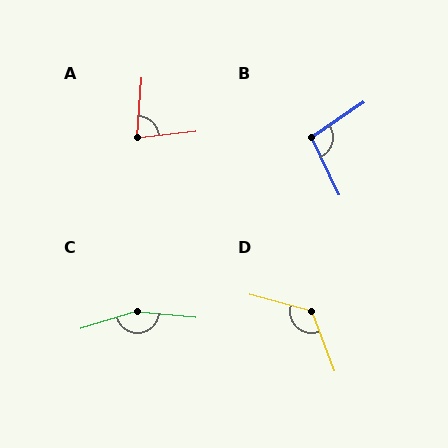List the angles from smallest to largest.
A (79°), B (98°), D (125°), C (158°).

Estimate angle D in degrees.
Approximately 125 degrees.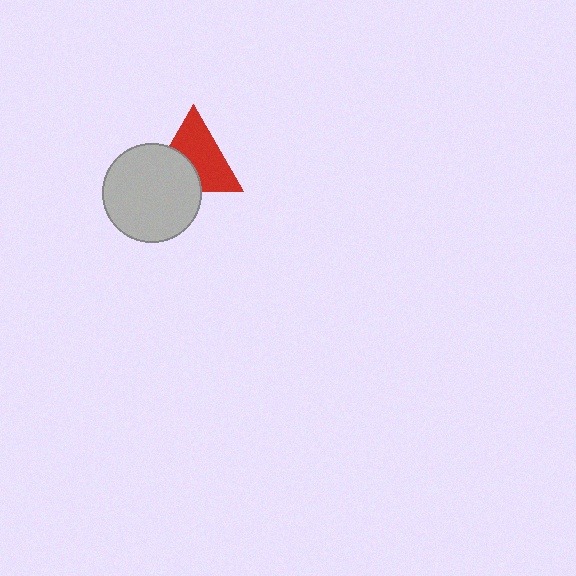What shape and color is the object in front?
The object in front is a light gray circle.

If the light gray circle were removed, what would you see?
You would see the complete red triangle.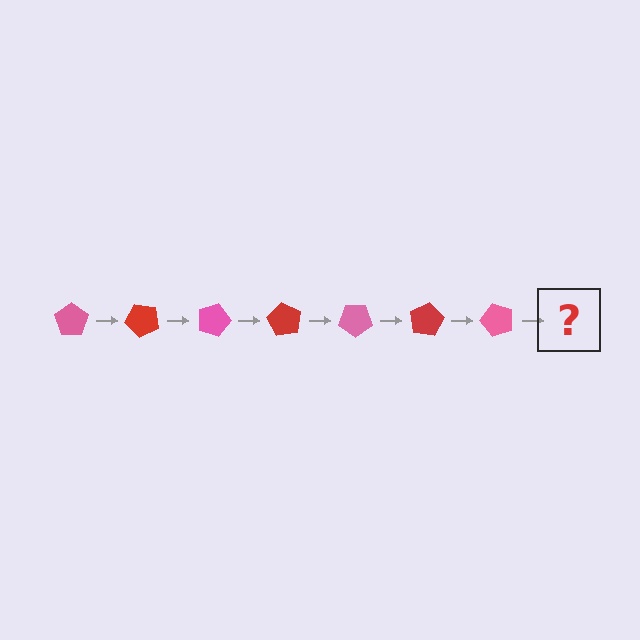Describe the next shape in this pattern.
It should be a red pentagon, rotated 315 degrees from the start.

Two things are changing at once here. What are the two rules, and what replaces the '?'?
The two rules are that it rotates 45 degrees each step and the color cycles through pink and red. The '?' should be a red pentagon, rotated 315 degrees from the start.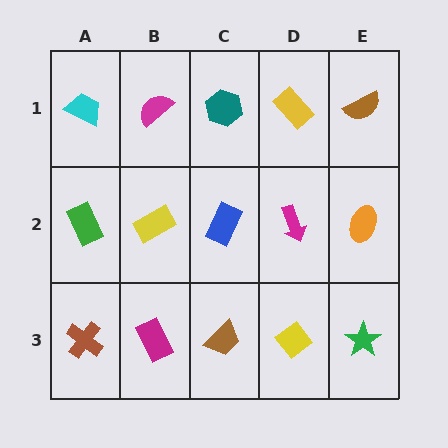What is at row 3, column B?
A magenta rectangle.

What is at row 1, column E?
A brown semicircle.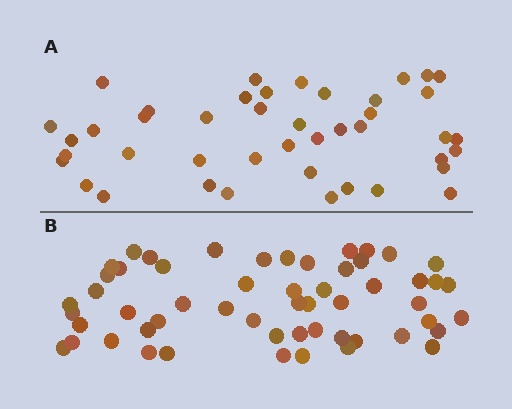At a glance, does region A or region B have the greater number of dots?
Region B (the bottom region) has more dots.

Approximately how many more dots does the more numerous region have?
Region B has roughly 12 or so more dots than region A.